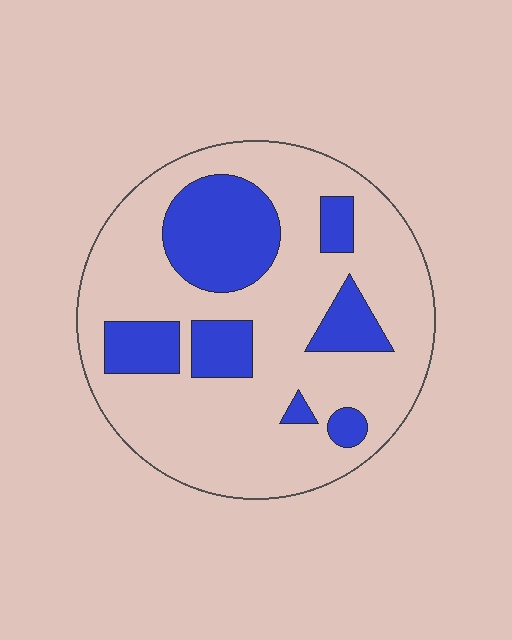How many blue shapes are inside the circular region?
7.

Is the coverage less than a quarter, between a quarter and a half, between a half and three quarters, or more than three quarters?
Between a quarter and a half.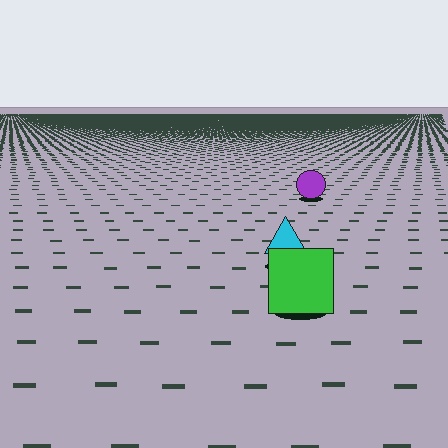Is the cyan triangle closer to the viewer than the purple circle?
Yes. The cyan triangle is closer — you can tell from the texture gradient: the ground texture is coarser near it.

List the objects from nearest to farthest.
From nearest to farthest: the green square, the cyan triangle, the purple circle.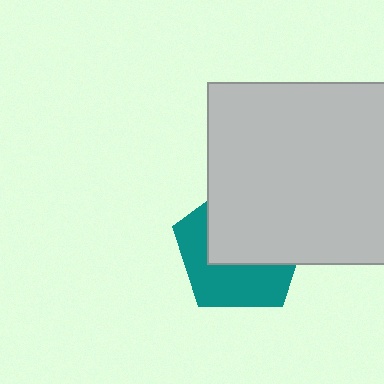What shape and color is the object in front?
The object in front is a light gray square.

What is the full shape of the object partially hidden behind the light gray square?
The partially hidden object is a teal pentagon.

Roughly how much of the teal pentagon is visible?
About half of it is visible (roughly 46%).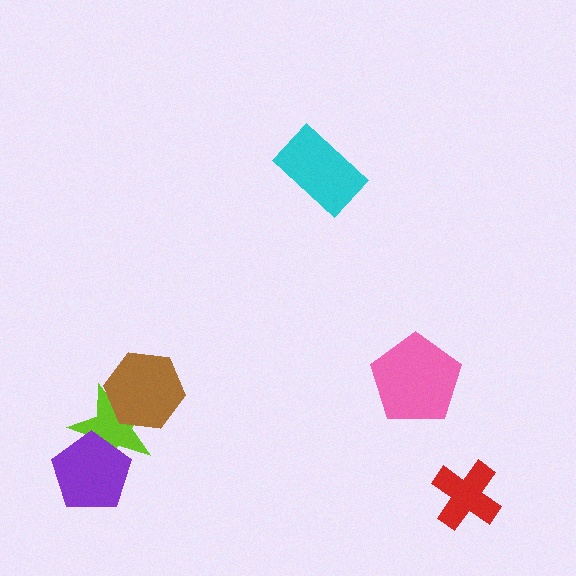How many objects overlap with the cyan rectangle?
0 objects overlap with the cyan rectangle.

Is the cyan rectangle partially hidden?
No, no other shape covers it.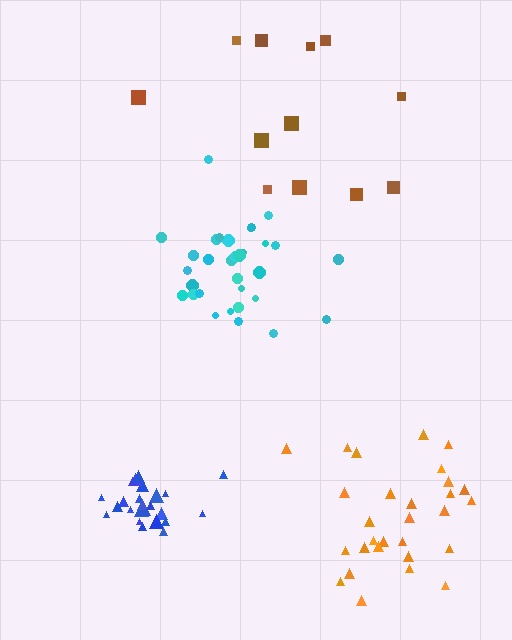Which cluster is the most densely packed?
Blue.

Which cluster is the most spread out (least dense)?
Brown.